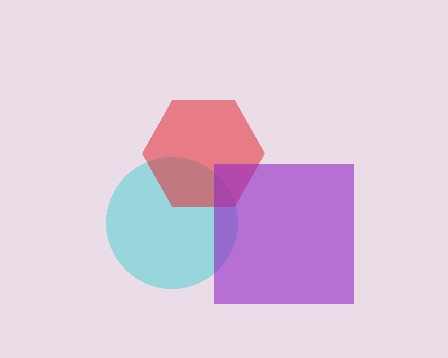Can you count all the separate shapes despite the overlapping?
Yes, there are 3 separate shapes.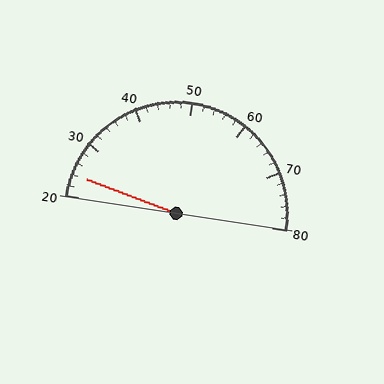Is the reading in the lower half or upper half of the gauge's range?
The reading is in the lower half of the range (20 to 80).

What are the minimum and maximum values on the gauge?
The gauge ranges from 20 to 80.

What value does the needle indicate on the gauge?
The needle indicates approximately 24.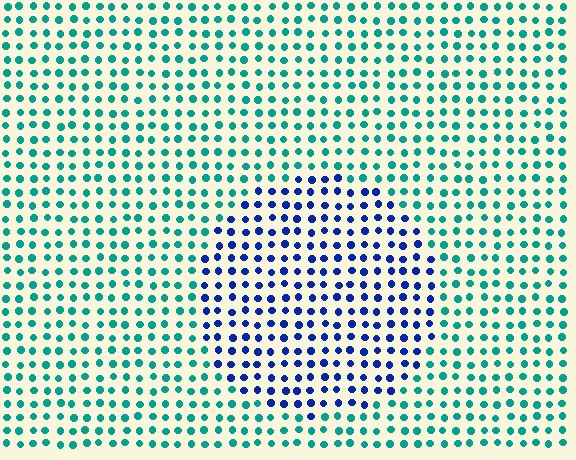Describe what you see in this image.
The image is filled with small teal elements in a uniform arrangement. A circle-shaped region is visible where the elements are tinted to a slightly different hue, forming a subtle color boundary.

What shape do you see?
I see a circle.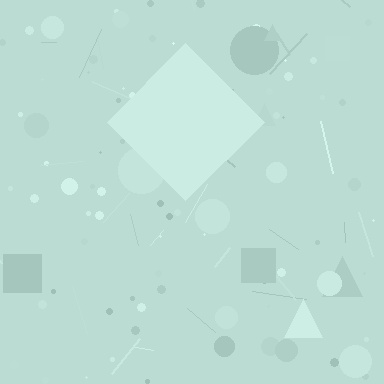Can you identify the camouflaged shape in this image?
The camouflaged shape is a diamond.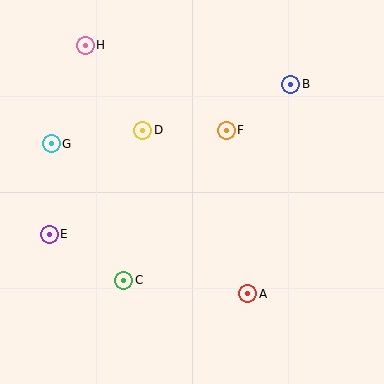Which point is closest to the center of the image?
Point F at (226, 130) is closest to the center.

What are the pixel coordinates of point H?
Point H is at (85, 45).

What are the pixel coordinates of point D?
Point D is at (143, 130).